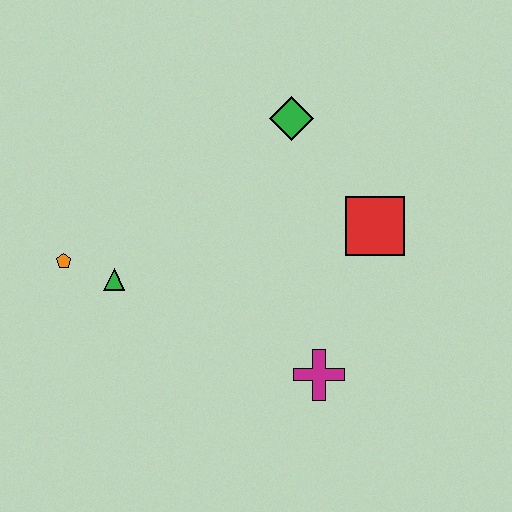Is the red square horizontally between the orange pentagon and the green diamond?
No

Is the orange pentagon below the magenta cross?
No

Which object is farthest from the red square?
The orange pentagon is farthest from the red square.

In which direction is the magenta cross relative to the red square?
The magenta cross is below the red square.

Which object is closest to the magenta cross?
The red square is closest to the magenta cross.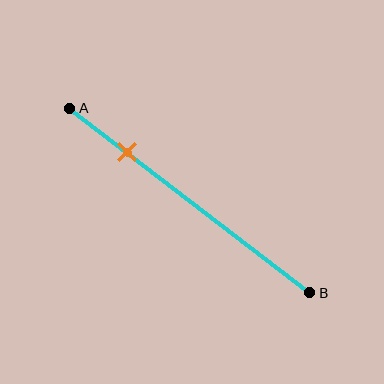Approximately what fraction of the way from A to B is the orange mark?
The orange mark is approximately 25% of the way from A to B.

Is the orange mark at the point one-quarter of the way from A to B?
Yes, the mark is approximately at the one-quarter point.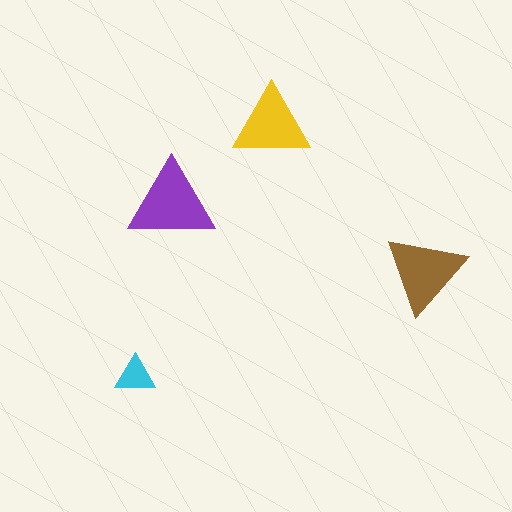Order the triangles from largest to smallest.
the purple one, the brown one, the yellow one, the cyan one.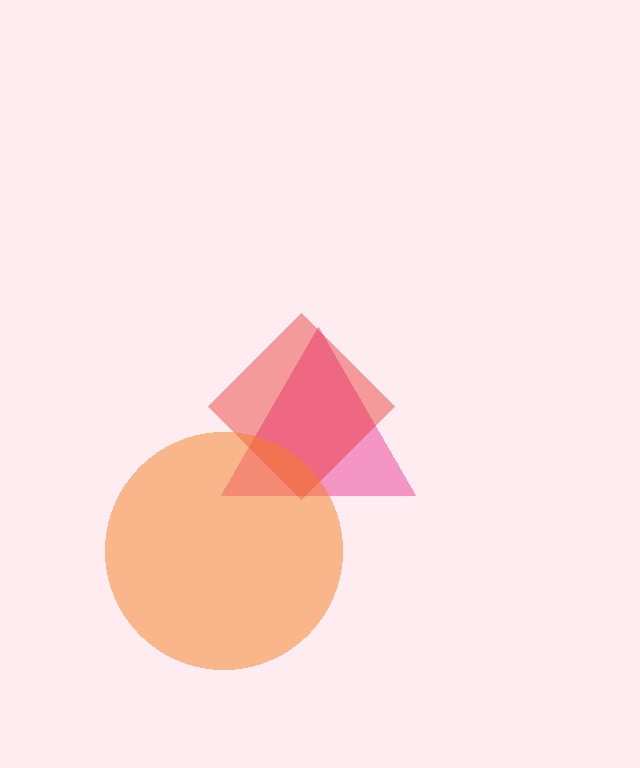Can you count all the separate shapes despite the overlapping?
Yes, there are 3 separate shapes.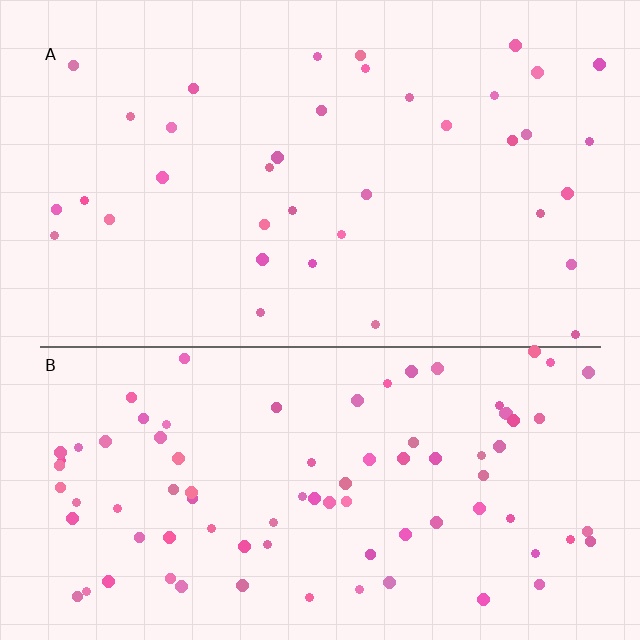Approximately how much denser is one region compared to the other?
Approximately 2.4× — region B over region A.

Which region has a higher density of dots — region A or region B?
B (the bottom).